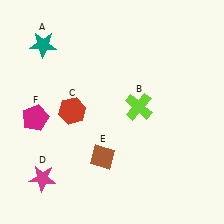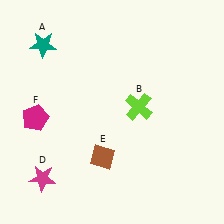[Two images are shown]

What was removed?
The red hexagon (C) was removed in Image 2.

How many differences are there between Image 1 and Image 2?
There is 1 difference between the two images.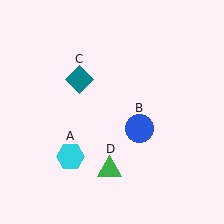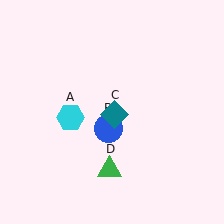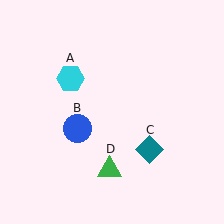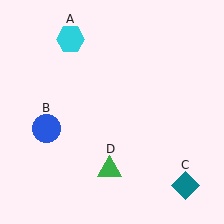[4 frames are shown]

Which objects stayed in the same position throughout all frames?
Green triangle (object D) remained stationary.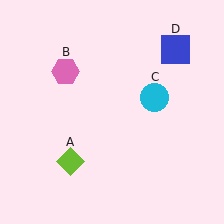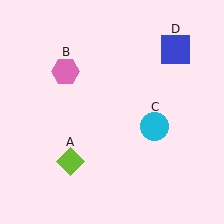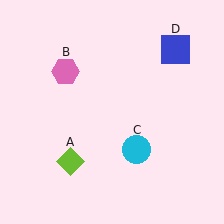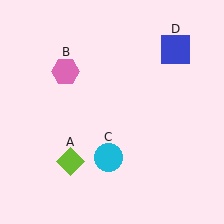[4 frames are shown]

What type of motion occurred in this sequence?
The cyan circle (object C) rotated clockwise around the center of the scene.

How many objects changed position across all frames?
1 object changed position: cyan circle (object C).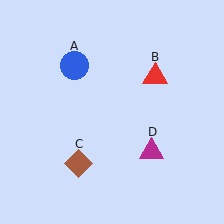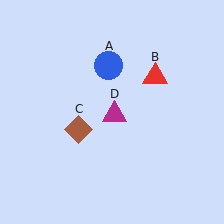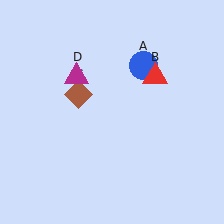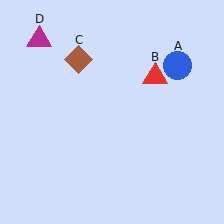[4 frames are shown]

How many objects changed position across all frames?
3 objects changed position: blue circle (object A), brown diamond (object C), magenta triangle (object D).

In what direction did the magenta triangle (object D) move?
The magenta triangle (object D) moved up and to the left.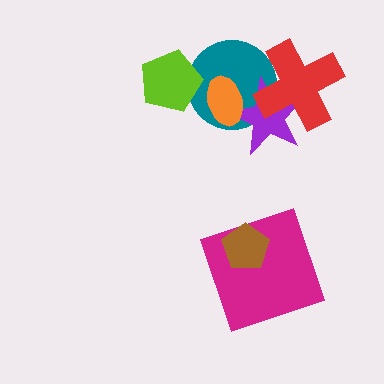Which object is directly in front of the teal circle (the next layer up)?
The purple star is directly in front of the teal circle.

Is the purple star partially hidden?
Yes, it is partially covered by another shape.